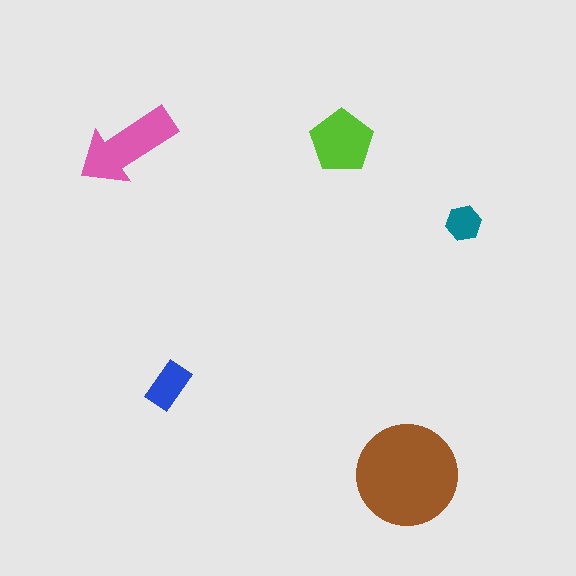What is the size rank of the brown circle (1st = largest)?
1st.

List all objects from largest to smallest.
The brown circle, the pink arrow, the lime pentagon, the blue rectangle, the teal hexagon.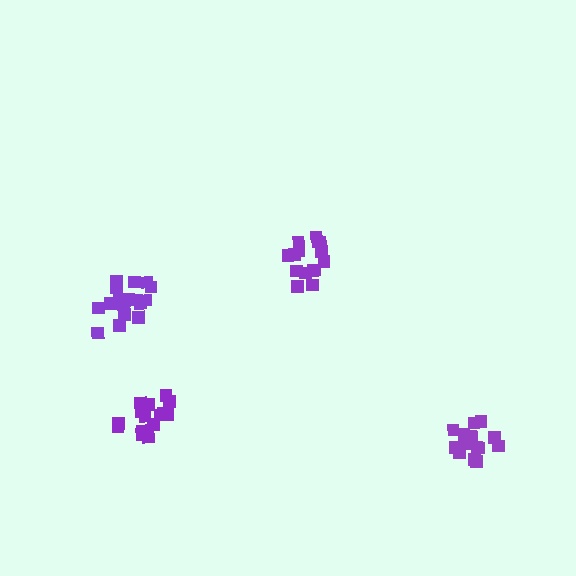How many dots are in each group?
Group 1: 15 dots, Group 2: 15 dots, Group 3: 15 dots, Group 4: 18 dots (63 total).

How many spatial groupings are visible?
There are 4 spatial groupings.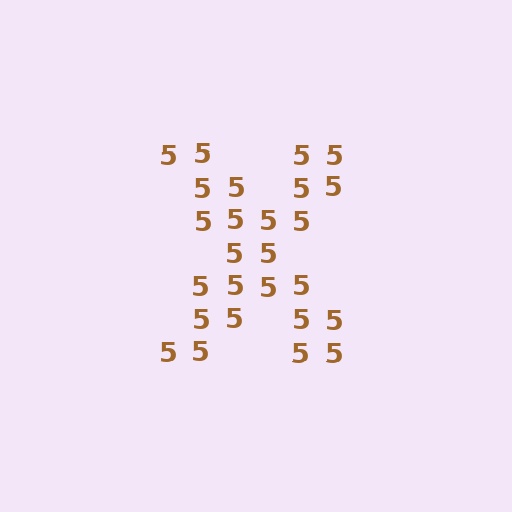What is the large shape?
The large shape is the letter X.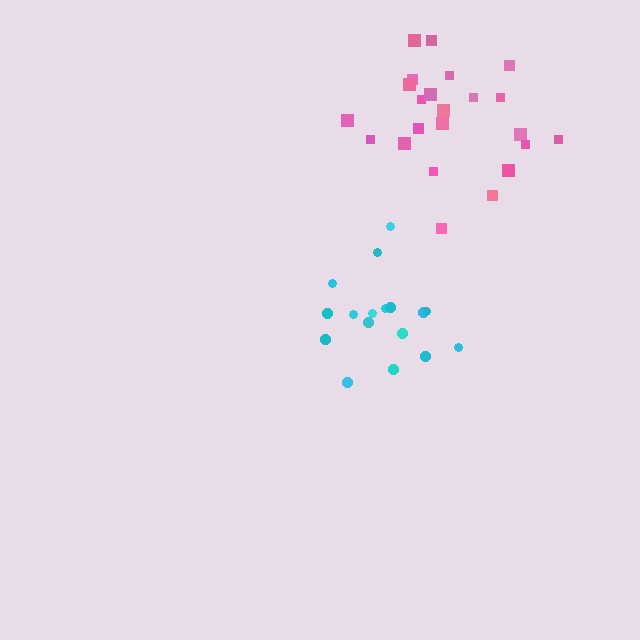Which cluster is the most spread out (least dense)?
Pink.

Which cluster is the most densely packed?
Cyan.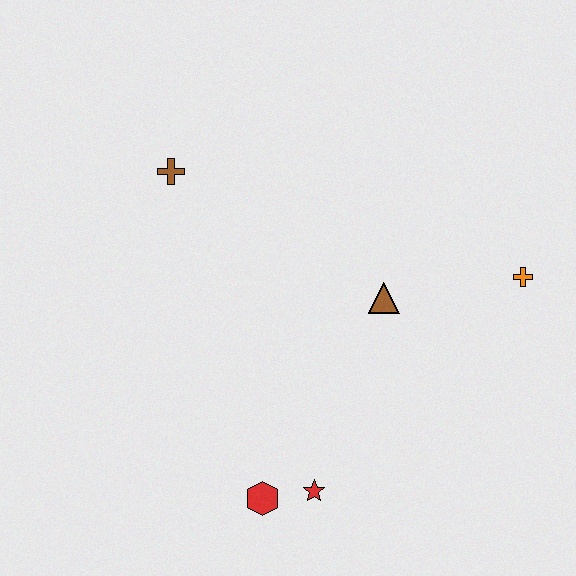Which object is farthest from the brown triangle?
The brown cross is farthest from the brown triangle.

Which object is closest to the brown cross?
The brown triangle is closest to the brown cross.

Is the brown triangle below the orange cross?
Yes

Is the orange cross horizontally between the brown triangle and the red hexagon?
No